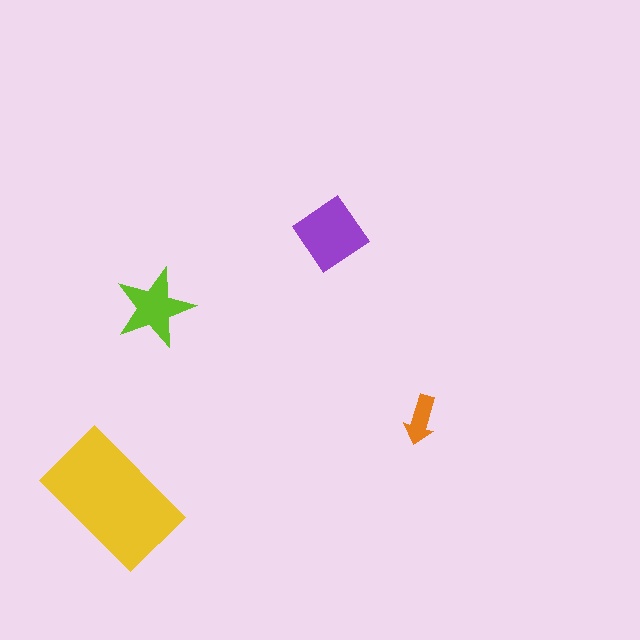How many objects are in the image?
There are 4 objects in the image.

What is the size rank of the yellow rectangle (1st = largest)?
1st.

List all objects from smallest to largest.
The orange arrow, the lime star, the purple diamond, the yellow rectangle.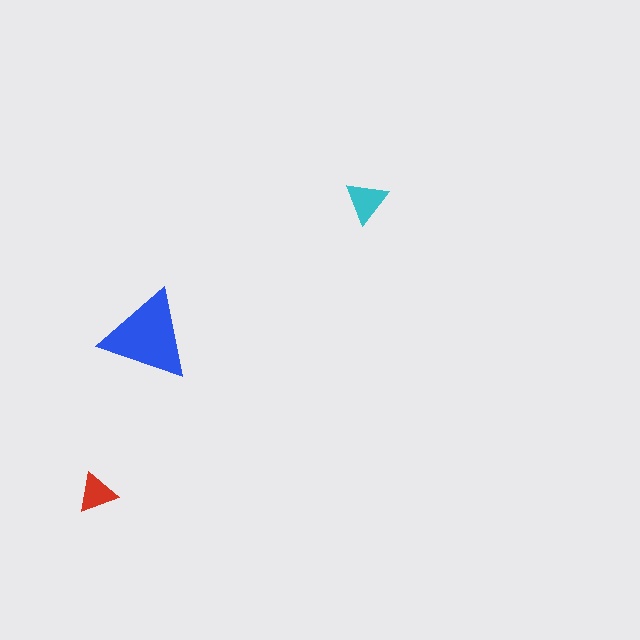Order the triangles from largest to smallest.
the blue one, the cyan one, the red one.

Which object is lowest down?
The red triangle is bottommost.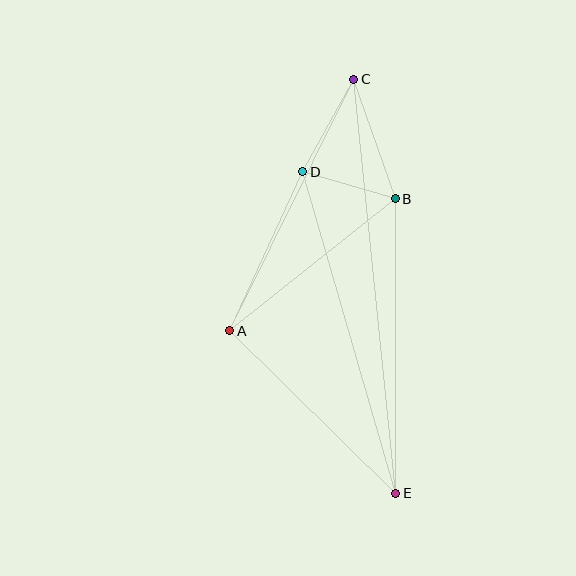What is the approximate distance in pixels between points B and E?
The distance between B and E is approximately 294 pixels.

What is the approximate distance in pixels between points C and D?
The distance between C and D is approximately 106 pixels.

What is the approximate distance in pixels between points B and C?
The distance between B and C is approximately 127 pixels.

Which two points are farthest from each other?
Points C and E are farthest from each other.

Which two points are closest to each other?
Points B and D are closest to each other.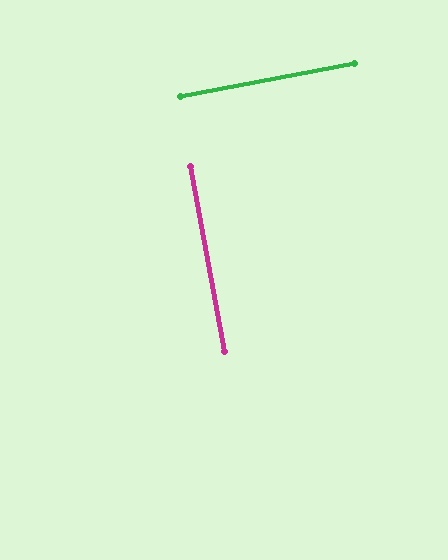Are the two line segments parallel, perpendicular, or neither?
Perpendicular — they meet at approximately 90°.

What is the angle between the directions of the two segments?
Approximately 90 degrees.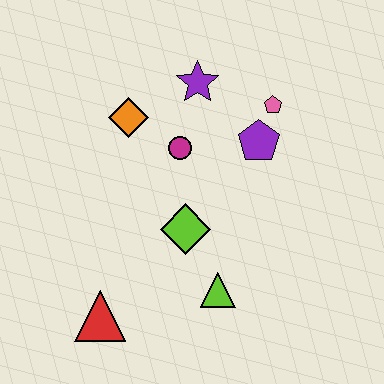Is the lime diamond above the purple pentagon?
No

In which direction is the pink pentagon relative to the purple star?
The pink pentagon is to the right of the purple star.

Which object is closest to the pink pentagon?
The purple pentagon is closest to the pink pentagon.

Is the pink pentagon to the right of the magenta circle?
Yes